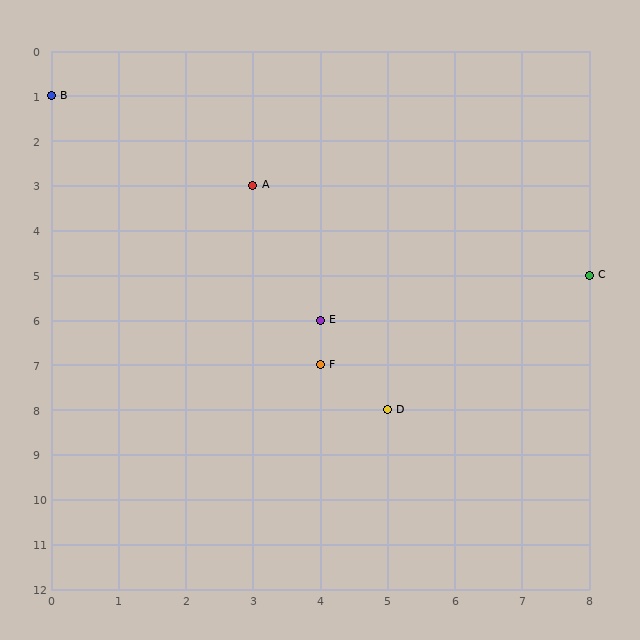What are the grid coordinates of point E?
Point E is at grid coordinates (4, 6).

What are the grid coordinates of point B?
Point B is at grid coordinates (0, 1).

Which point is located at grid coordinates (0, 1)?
Point B is at (0, 1).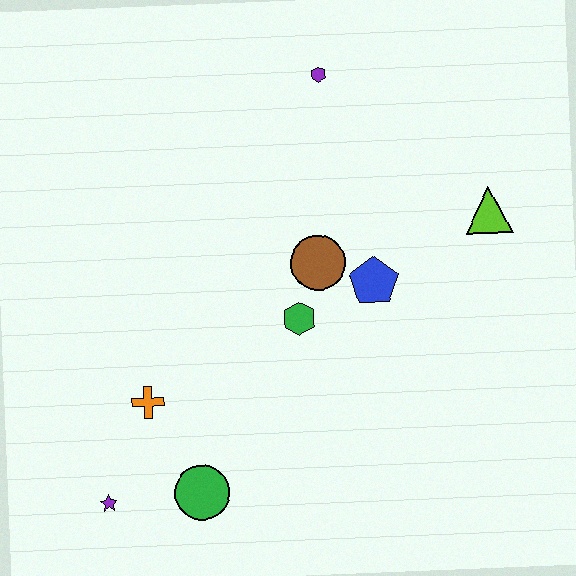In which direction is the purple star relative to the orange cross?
The purple star is below the orange cross.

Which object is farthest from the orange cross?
The lime triangle is farthest from the orange cross.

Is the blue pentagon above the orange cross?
Yes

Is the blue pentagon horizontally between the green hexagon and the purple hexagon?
No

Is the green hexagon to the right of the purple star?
Yes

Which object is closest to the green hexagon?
The brown circle is closest to the green hexagon.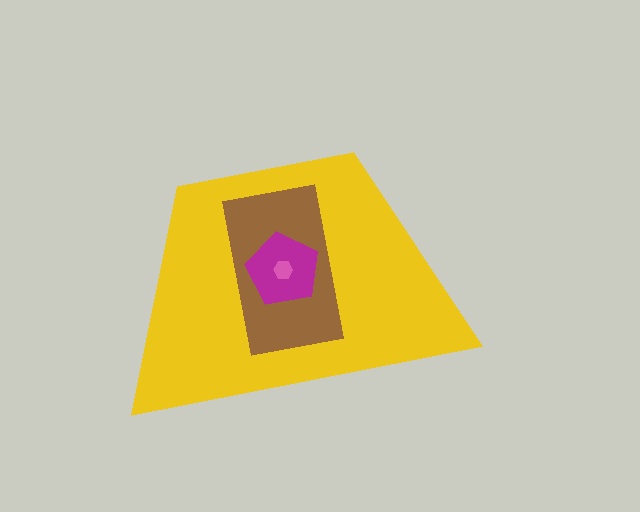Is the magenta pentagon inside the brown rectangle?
Yes.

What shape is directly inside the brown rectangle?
The magenta pentagon.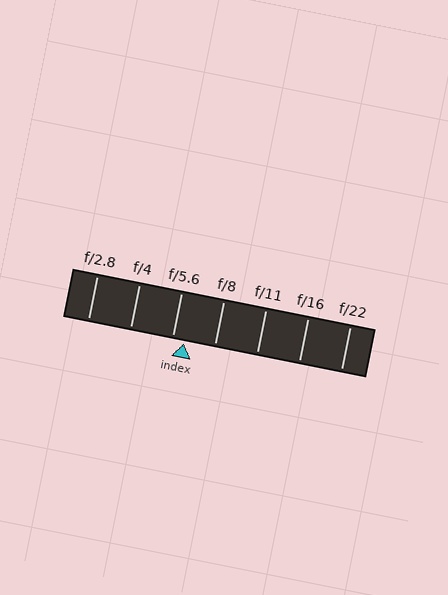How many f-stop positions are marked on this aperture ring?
There are 7 f-stop positions marked.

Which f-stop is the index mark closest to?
The index mark is closest to f/5.6.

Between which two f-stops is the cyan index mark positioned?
The index mark is between f/5.6 and f/8.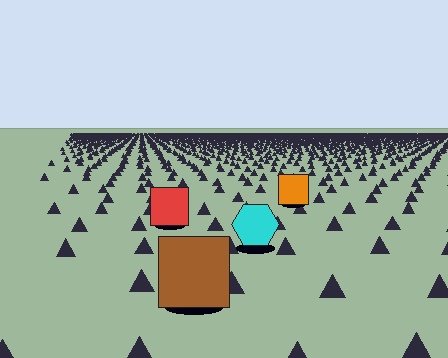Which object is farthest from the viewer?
The orange square is farthest from the viewer. It appears smaller and the ground texture around it is denser.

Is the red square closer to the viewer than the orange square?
Yes. The red square is closer — you can tell from the texture gradient: the ground texture is coarser near it.